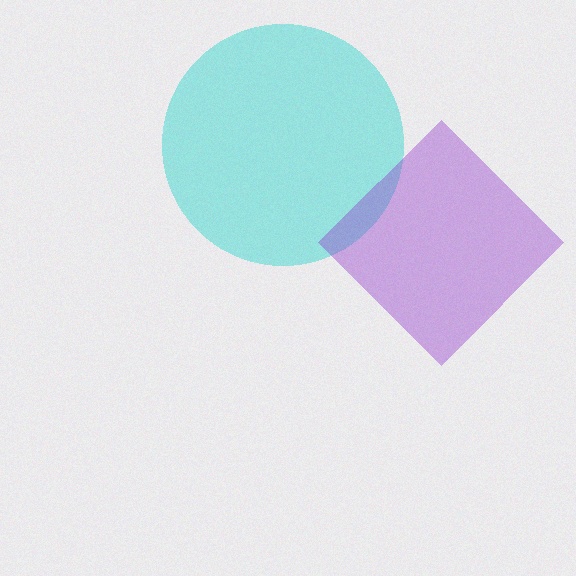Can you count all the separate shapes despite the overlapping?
Yes, there are 2 separate shapes.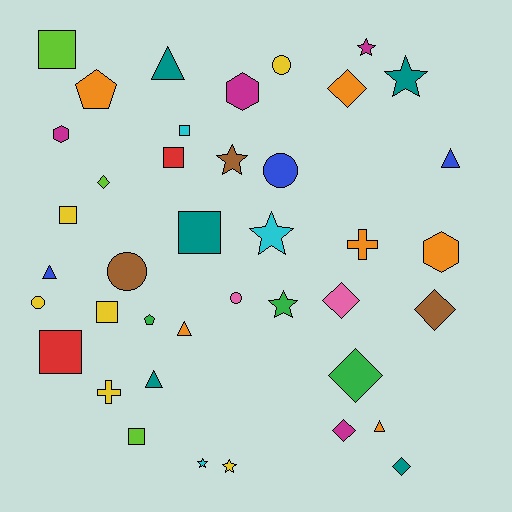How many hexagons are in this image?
There are 3 hexagons.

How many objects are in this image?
There are 40 objects.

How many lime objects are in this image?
There are 3 lime objects.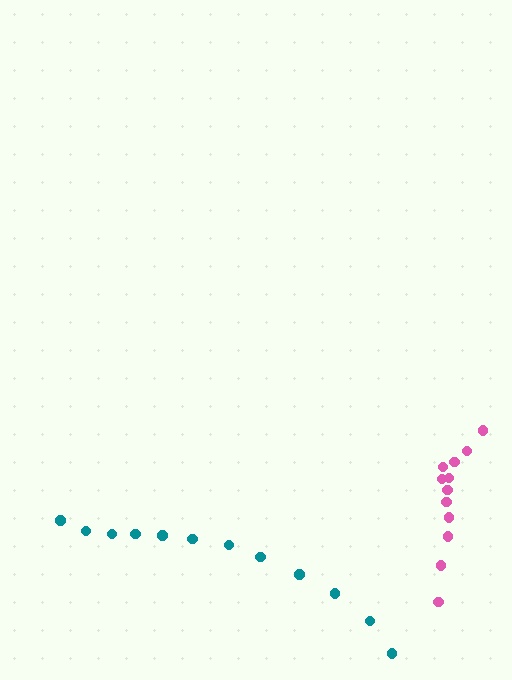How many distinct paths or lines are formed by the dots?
There are 2 distinct paths.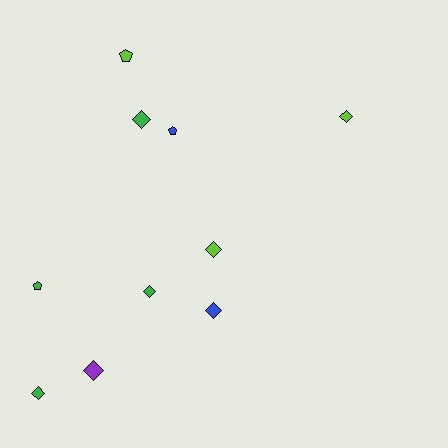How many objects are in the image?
There are 10 objects.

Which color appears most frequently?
Green, with 4 objects.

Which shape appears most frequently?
Diamond, with 7 objects.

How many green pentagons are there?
There is 1 green pentagon.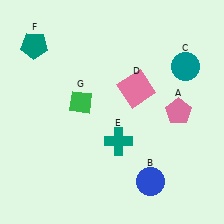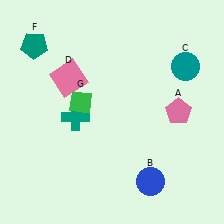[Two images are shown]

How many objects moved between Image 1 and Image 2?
2 objects moved between the two images.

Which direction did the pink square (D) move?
The pink square (D) moved left.